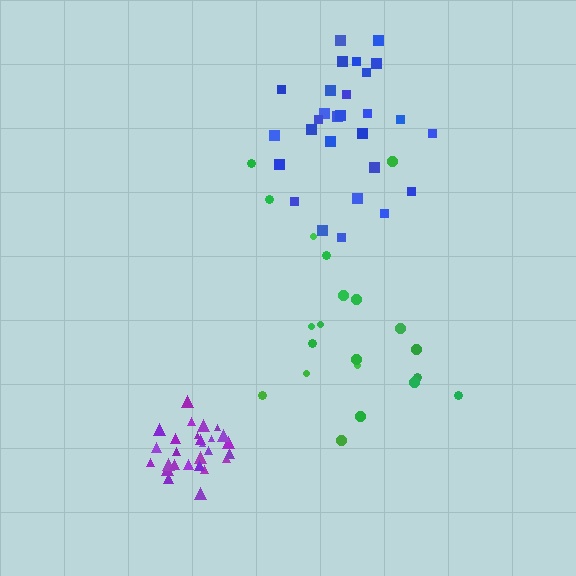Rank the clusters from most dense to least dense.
purple, blue, green.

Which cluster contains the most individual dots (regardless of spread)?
Blue (28).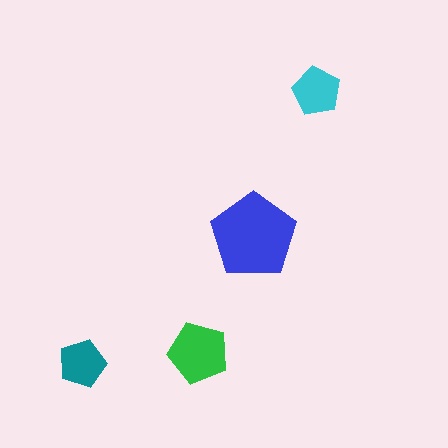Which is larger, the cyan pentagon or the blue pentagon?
The blue one.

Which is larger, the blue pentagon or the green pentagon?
The blue one.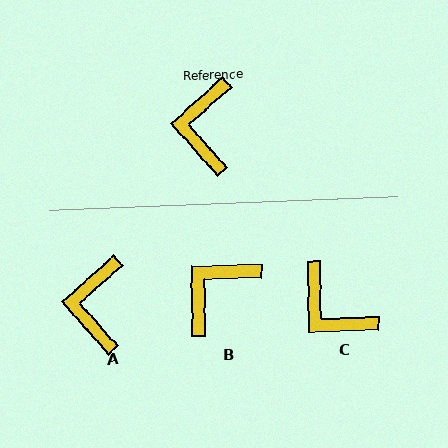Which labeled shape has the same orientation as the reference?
A.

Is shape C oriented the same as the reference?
No, it is off by about 50 degrees.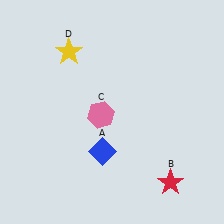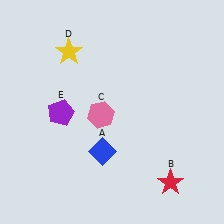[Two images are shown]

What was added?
A purple pentagon (E) was added in Image 2.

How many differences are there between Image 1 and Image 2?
There is 1 difference between the two images.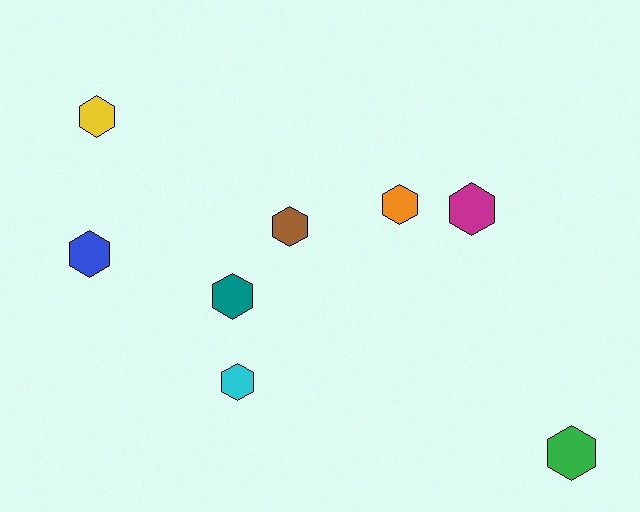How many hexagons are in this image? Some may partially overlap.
There are 8 hexagons.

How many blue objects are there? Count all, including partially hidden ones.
There is 1 blue object.